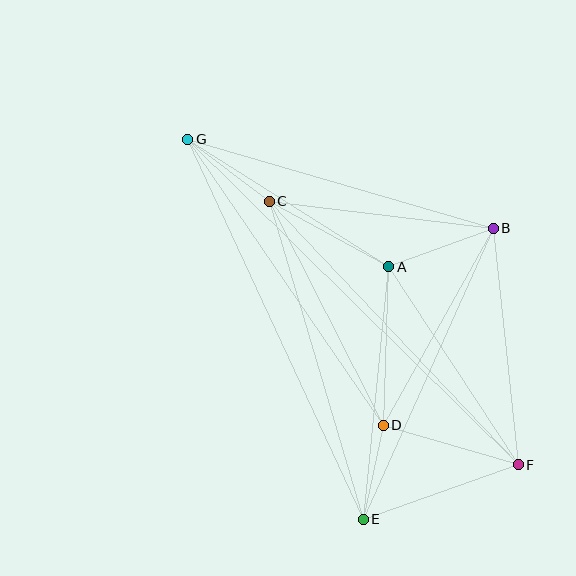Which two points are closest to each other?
Points D and E are closest to each other.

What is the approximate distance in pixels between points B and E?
The distance between B and E is approximately 318 pixels.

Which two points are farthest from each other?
Points F and G are farthest from each other.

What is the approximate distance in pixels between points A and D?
The distance between A and D is approximately 158 pixels.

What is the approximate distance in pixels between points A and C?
The distance between A and C is approximately 136 pixels.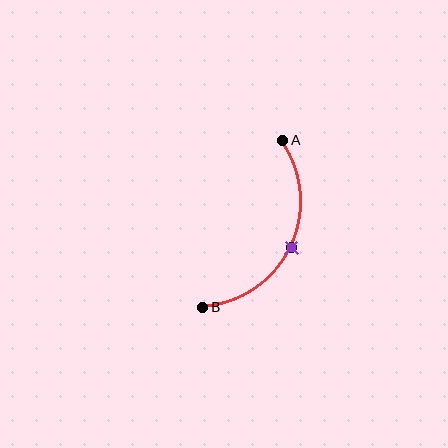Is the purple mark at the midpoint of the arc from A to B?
Yes. The purple mark lies on the arc at equal arc-length from both A and B — it is the arc midpoint.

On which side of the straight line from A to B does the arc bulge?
The arc bulges to the right of the straight line connecting A and B.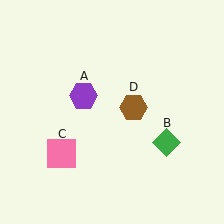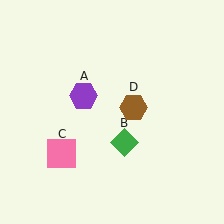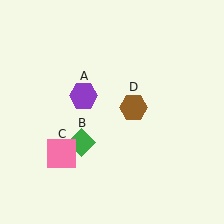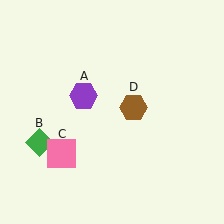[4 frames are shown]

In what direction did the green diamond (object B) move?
The green diamond (object B) moved left.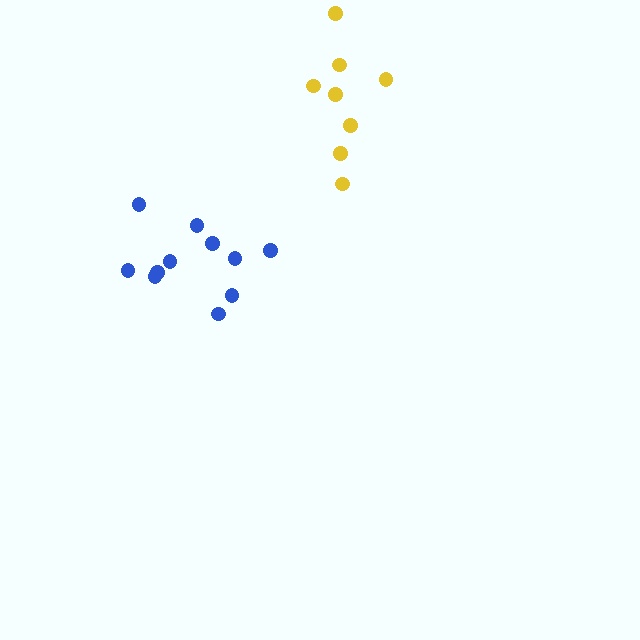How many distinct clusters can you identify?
There are 2 distinct clusters.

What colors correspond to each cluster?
The clusters are colored: blue, yellow.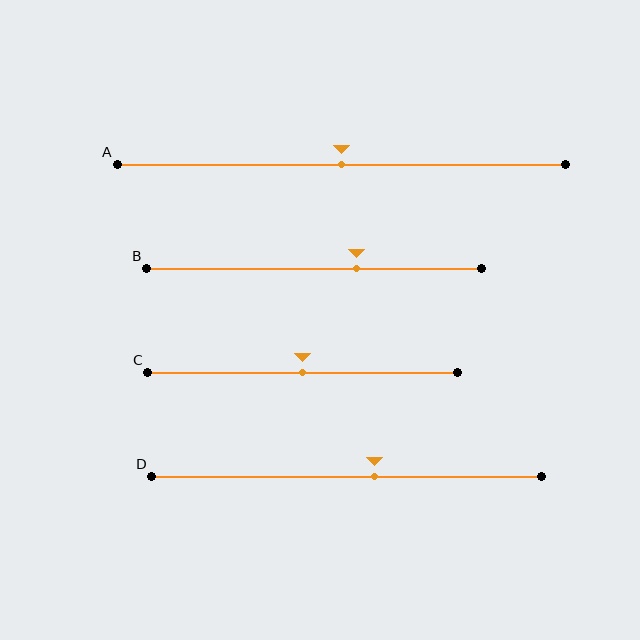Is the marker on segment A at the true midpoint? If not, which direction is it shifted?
Yes, the marker on segment A is at the true midpoint.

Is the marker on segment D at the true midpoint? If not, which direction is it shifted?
No, the marker on segment D is shifted to the right by about 7% of the segment length.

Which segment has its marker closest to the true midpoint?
Segment A has its marker closest to the true midpoint.